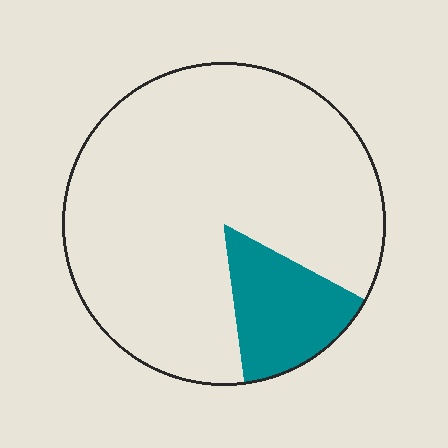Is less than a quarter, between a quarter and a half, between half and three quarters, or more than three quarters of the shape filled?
Less than a quarter.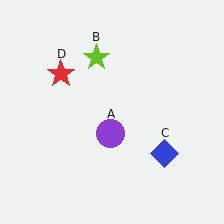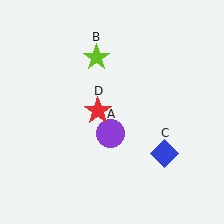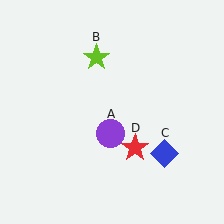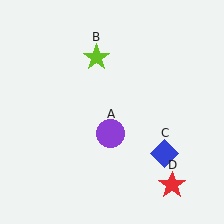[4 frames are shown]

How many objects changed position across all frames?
1 object changed position: red star (object D).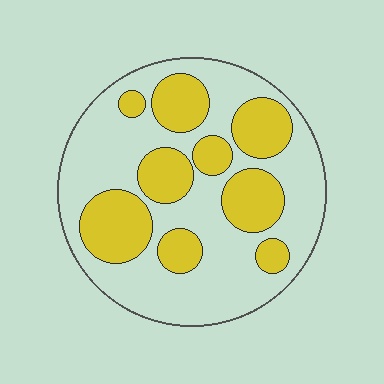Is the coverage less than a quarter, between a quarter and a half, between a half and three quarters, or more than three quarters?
Between a quarter and a half.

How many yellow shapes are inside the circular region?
9.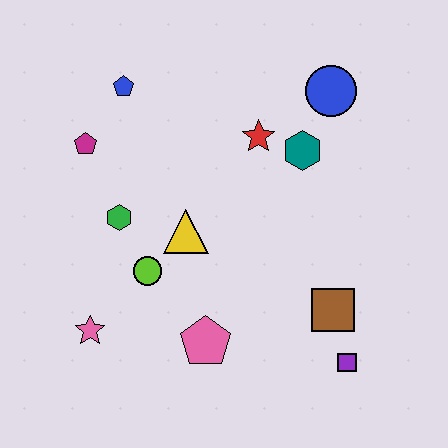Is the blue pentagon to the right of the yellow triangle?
No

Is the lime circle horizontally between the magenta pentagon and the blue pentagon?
No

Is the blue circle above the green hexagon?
Yes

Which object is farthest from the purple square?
The blue pentagon is farthest from the purple square.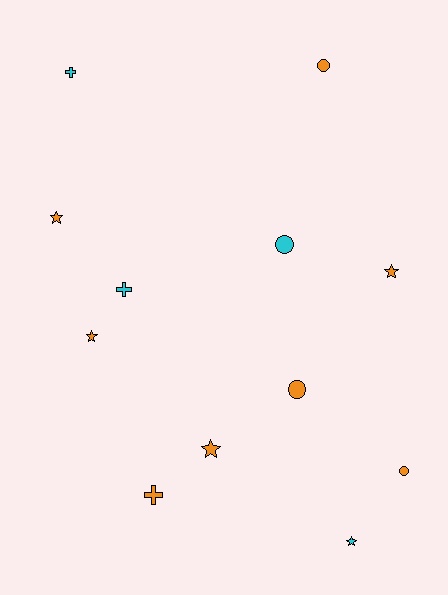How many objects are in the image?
There are 12 objects.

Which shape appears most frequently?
Star, with 5 objects.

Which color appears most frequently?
Orange, with 8 objects.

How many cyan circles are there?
There is 1 cyan circle.